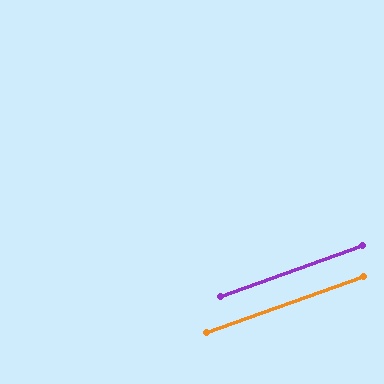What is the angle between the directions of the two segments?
Approximately 0 degrees.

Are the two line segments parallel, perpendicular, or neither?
Parallel — their directions differ by only 0.1°.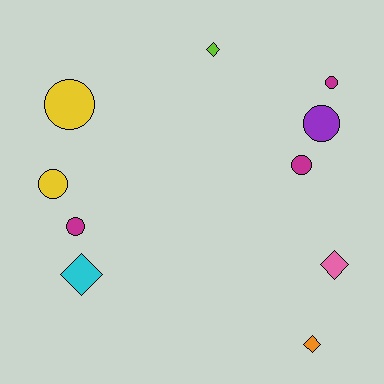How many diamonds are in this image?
There are 4 diamonds.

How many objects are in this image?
There are 10 objects.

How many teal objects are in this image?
There are no teal objects.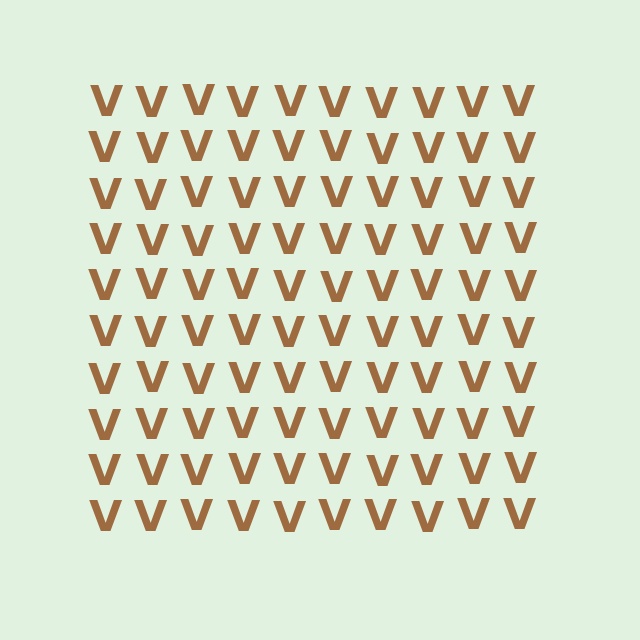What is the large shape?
The large shape is a square.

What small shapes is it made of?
It is made of small letter V's.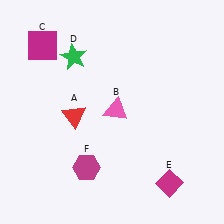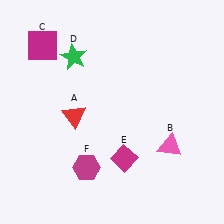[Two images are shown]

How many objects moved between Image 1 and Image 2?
2 objects moved between the two images.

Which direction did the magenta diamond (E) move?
The magenta diamond (E) moved left.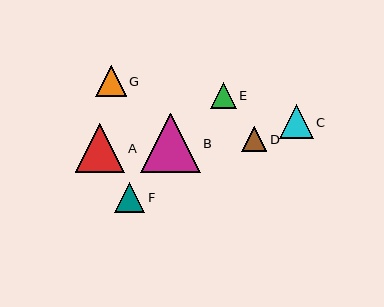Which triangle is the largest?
Triangle B is the largest with a size of approximately 59 pixels.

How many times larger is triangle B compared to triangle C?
Triangle B is approximately 1.7 times the size of triangle C.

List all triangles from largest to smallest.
From largest to smallest: B, A, C, G, F, E, D.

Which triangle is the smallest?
Triangle D is the smallest with a size of approximately 25 pixels.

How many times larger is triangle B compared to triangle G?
Triangle B is approximately 1.9 times the size of triangle G.